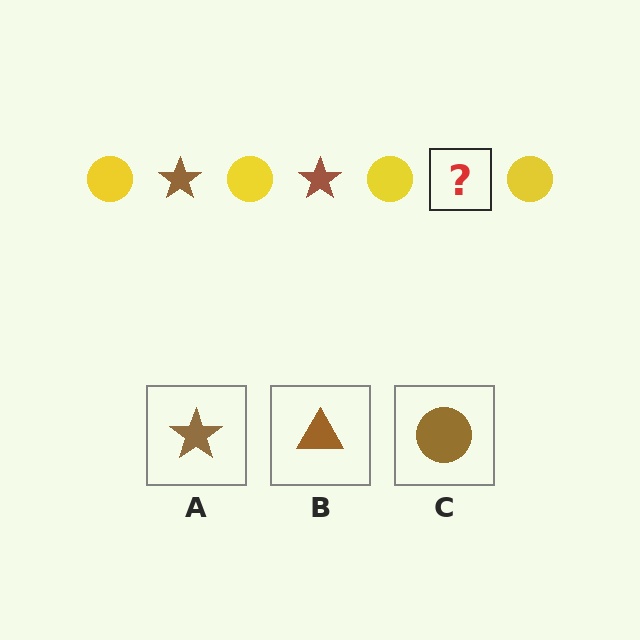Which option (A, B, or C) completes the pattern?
A.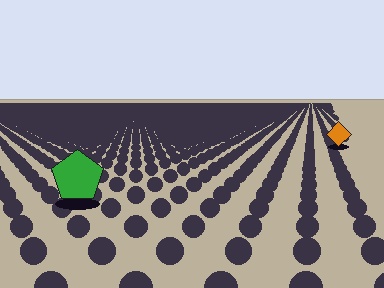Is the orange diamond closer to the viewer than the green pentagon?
No. The green pentagon is closer — you can tell from the texture gradient: the ground texture is coarser near it.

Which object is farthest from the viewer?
The orange diamond is farthest from the viewer. It appears smaller and the ground texture around it is denser.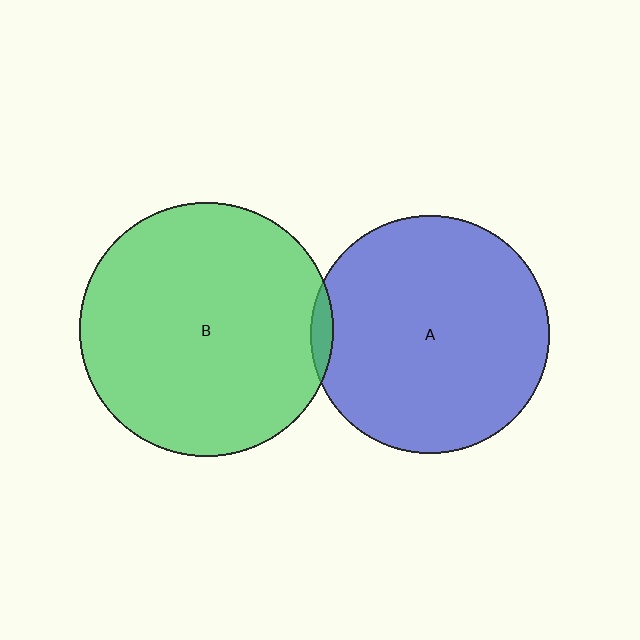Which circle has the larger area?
Circle B (green).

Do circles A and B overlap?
Yes.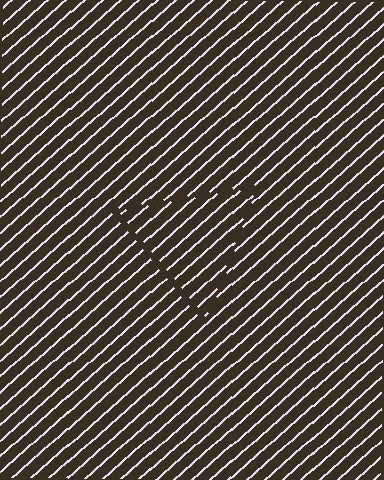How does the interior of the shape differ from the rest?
The interior of the shape contains the same grating, shifted by half a period — the contour is defined by the phase discontinuity where line-ends from the inner and outer gratings abut.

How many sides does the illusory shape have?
3 sides — the line-ends trace a triangle.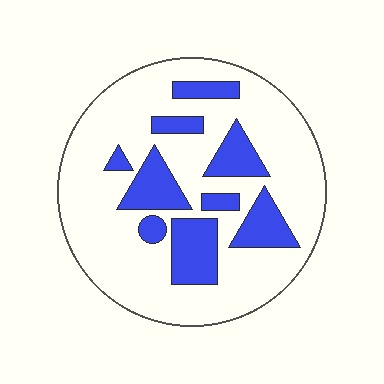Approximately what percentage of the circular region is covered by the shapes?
Approximately 25%.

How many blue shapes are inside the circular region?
9.